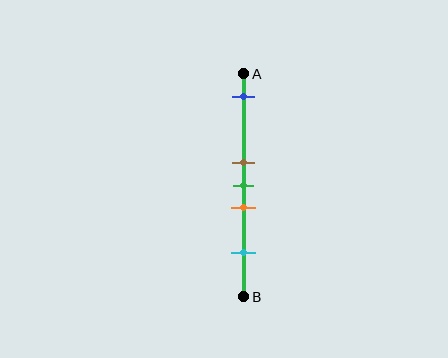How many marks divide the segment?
There are 5 marks dividing the segment.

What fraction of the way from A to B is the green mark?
The green mark is approximately 50% (0.5) of the way from A to B.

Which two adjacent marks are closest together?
The brown and green marks are the closest adjacent pair.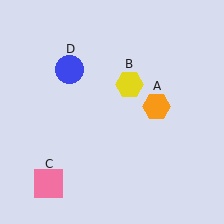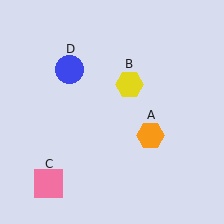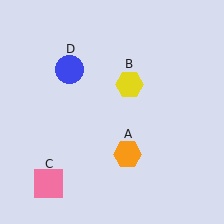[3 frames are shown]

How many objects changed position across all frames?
1 object changed position: orange hexagon (object A).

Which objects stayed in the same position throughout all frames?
Yellow hexagon (object B) and pink square (object C) and blue circle (object D) remained stationary.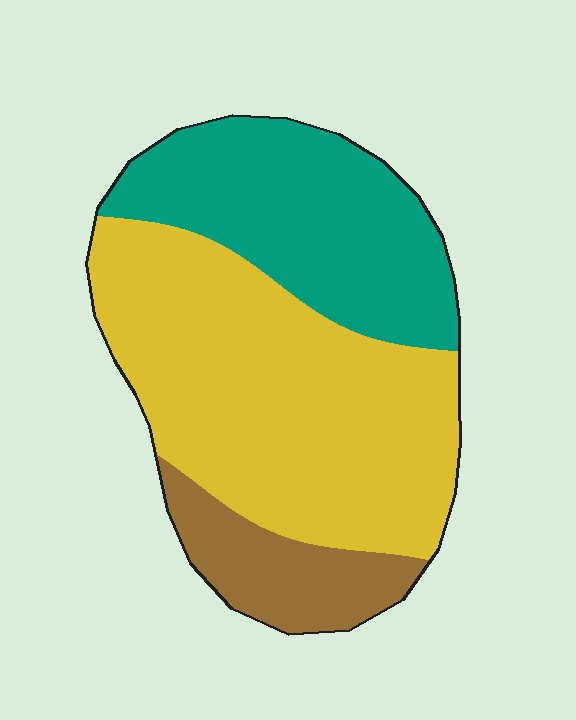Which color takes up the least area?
Brown, at roughly 15%.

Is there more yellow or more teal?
Yellow.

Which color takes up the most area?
Yellow, at roughly 55%.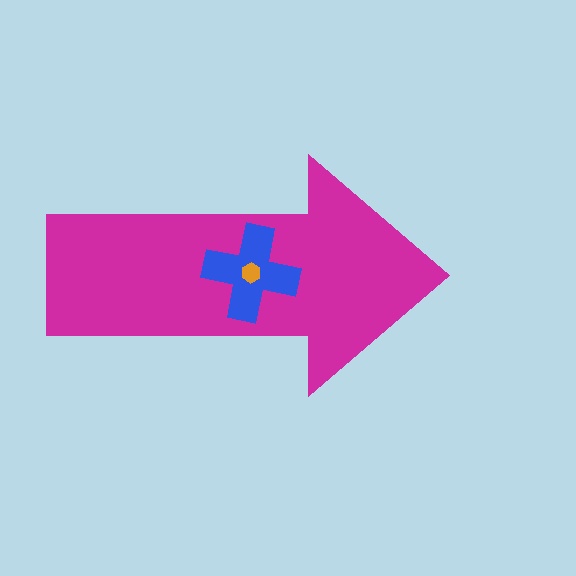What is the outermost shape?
The magenta arrow.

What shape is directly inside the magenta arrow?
The blue cross.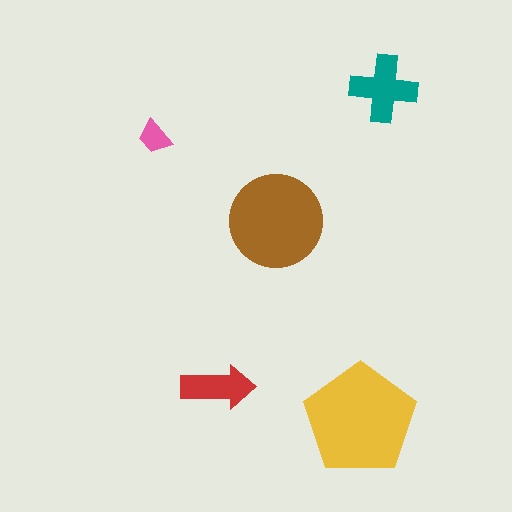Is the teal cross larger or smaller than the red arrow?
Larger.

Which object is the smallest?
The pink trapezoid.